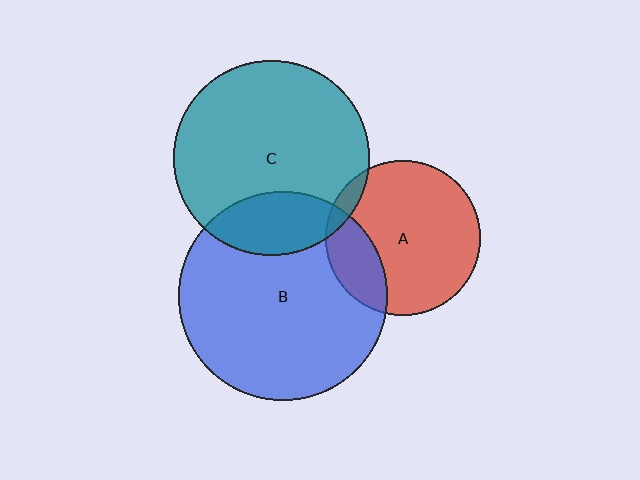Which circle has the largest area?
Circle B (blue).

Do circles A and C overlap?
Yes.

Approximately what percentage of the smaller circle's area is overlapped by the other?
Approximately 5%.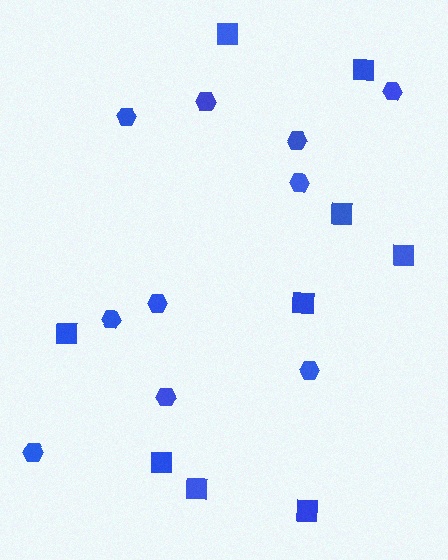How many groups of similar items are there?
There are 2 groups: one group of squares (9) and one group of hexagons (10).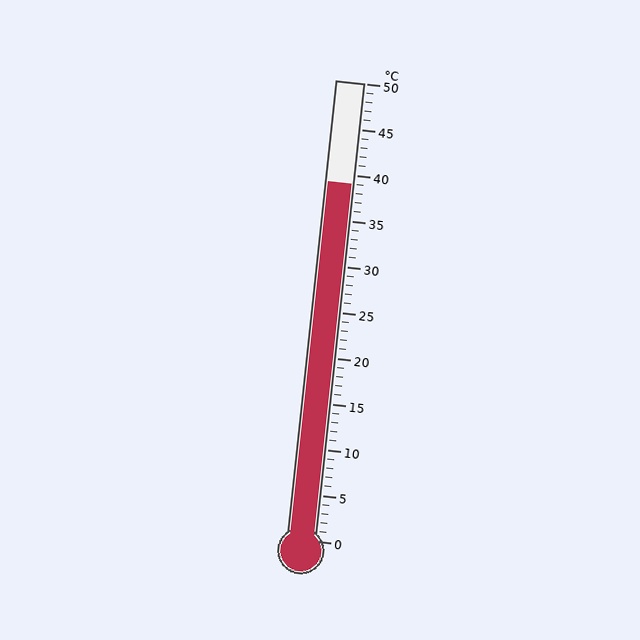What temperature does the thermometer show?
The thermometer shows approximately 39°C.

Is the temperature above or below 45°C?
The temperature is below 45°C.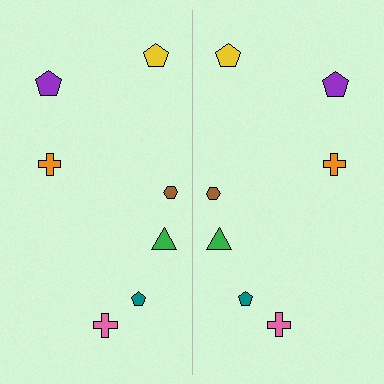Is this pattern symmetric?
Yes, this pattern has bilateral (reflection) symmetry.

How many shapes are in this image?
There are 14 shapes in this image.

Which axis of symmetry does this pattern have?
The pattern has a vertical axis of symmetry running through the center of the image.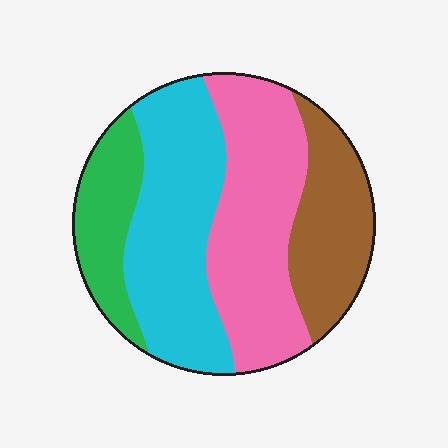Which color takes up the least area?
Green, at roughly 15%.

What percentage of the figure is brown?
Brown covers 20% of the figure.